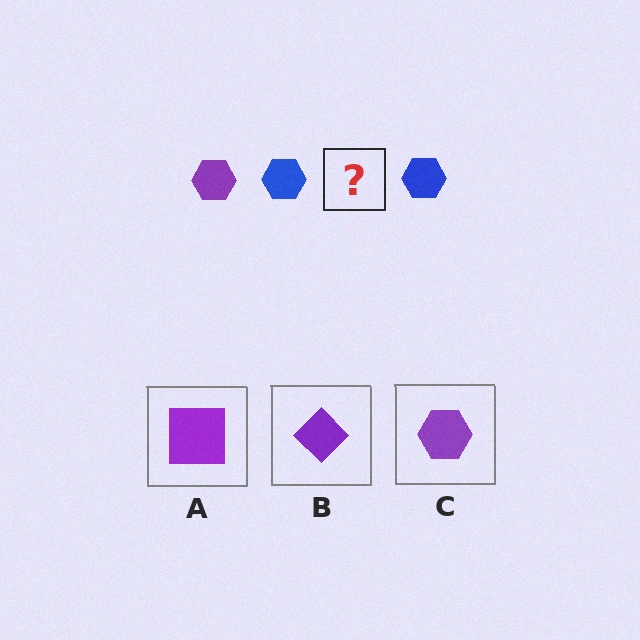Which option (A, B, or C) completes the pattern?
C.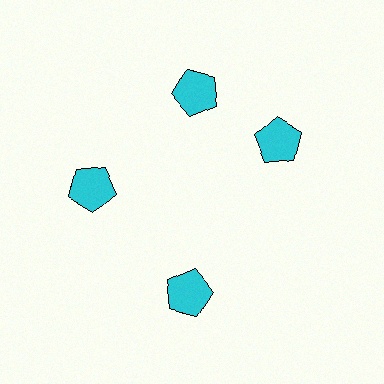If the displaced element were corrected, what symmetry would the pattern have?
It would have 4-fold rotational symmetry — the pattern would map onto itself every 90 degrees.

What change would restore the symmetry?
The symmetry would be restored by rotating it back into even spacing with its neighbors so that all 4 pentagons sit at equal angles and equal distance from the center.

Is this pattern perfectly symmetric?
No. The 4 cyan pentagons are arranged in a ring, but one element near the 3 o'clock position is rotated out of alignment along the ring, breaking the 4-fold rotational symmetry.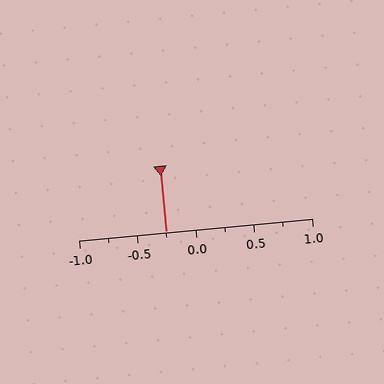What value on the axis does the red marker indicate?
The marker indicates approximately -0.25.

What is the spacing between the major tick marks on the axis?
The major ticks are spaced 0.5 apart.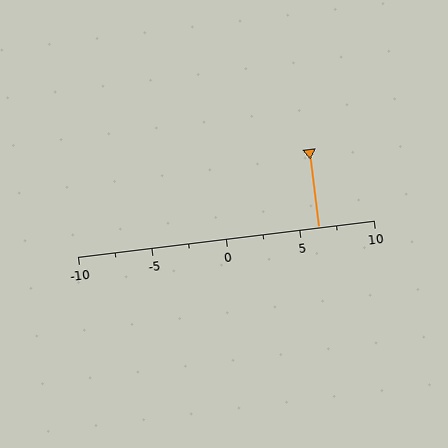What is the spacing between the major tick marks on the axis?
The major ticks are spaced 5 apart.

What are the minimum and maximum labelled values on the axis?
The axis runs from -10 to 10.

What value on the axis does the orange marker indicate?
The marker indicates approximately 6.2.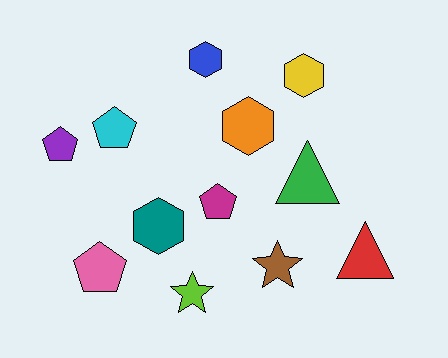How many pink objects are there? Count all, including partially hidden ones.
There is 1 pink object.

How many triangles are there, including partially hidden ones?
There are 2 triangles.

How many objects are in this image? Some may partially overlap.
There are 12 objects.